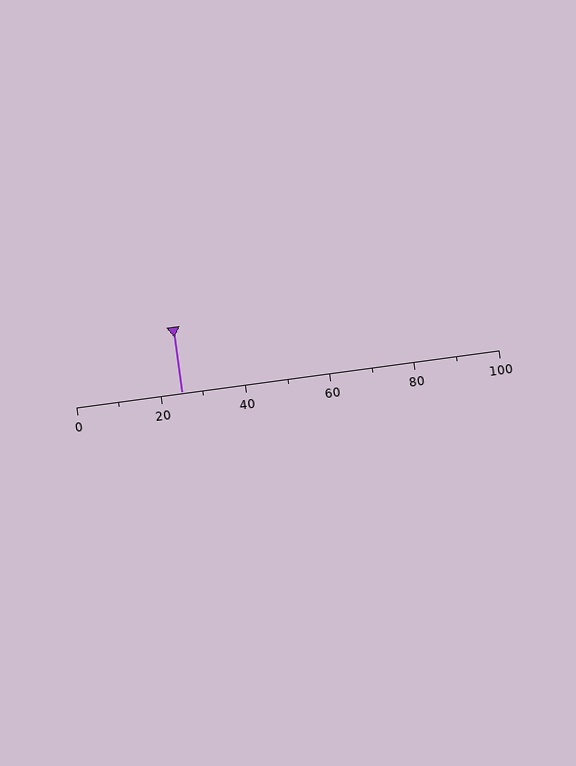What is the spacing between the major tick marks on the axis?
The major ticks are spaced 20 apart.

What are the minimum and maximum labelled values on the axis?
The axis runs from 0 to 100.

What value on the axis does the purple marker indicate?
The marker indicates approximately 25.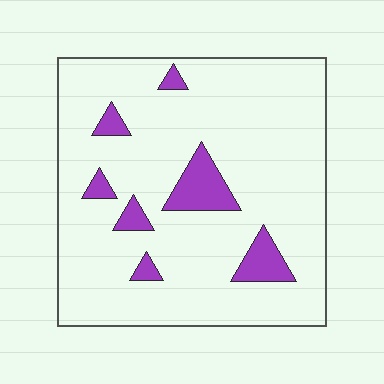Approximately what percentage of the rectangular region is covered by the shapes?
Approximately 10%.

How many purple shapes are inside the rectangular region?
7.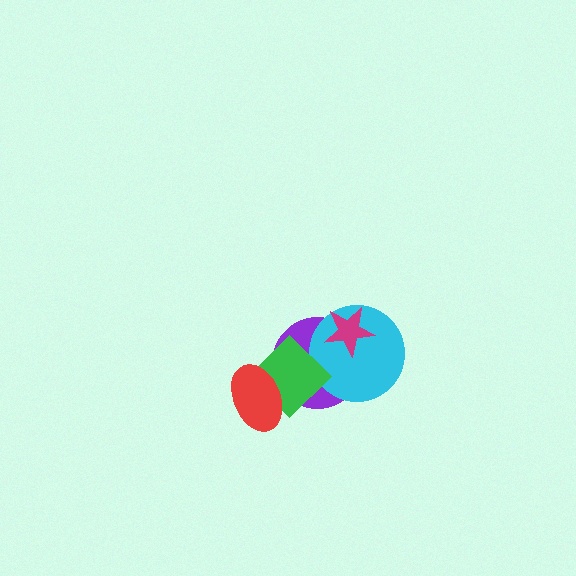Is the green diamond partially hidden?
Yes, it is partially covered by another shape.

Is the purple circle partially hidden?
Yes, it is partially covered by another shape.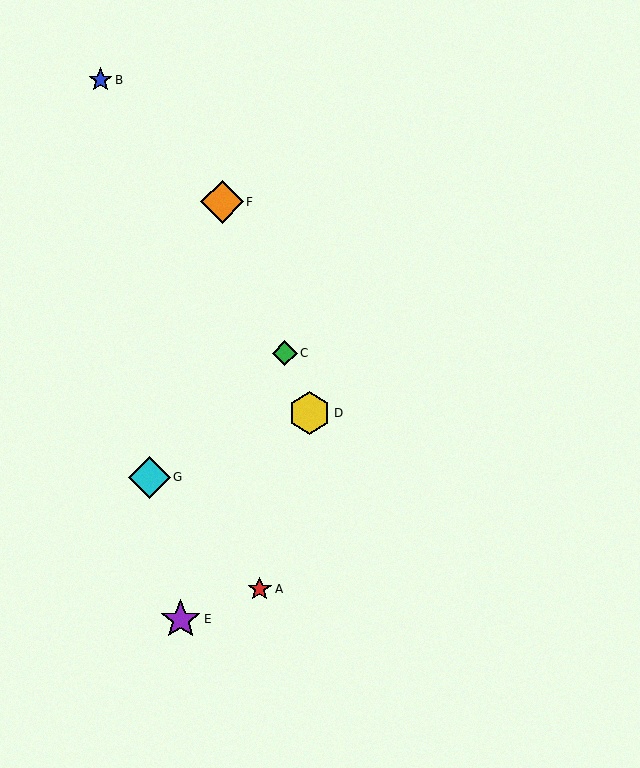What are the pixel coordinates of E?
Object E is at (181, 619).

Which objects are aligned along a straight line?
Objects C, D, F are aligned along a straight line.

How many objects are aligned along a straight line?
3 objects (C, D, F) are aligned along a straight line.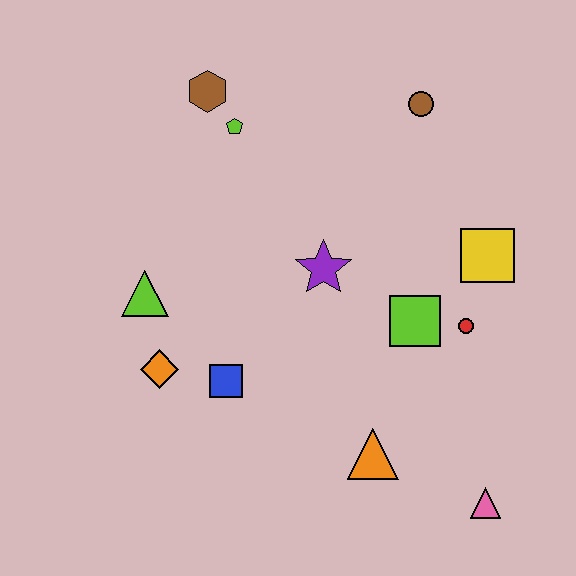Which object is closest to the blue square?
The orange diamond is closest to the blue square.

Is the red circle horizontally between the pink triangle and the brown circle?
Yes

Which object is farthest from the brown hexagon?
The pink triangle is farthest from the brown hexagon.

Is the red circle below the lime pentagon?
Yes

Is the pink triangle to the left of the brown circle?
No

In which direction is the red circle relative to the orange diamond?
The red circle is to the right of the orange diamond.